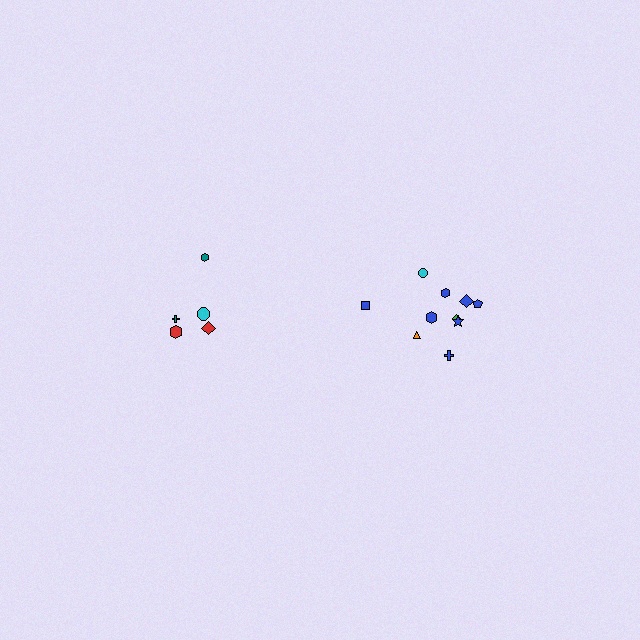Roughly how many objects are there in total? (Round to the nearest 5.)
Roughly 15 objects in total.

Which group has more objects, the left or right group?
The right group.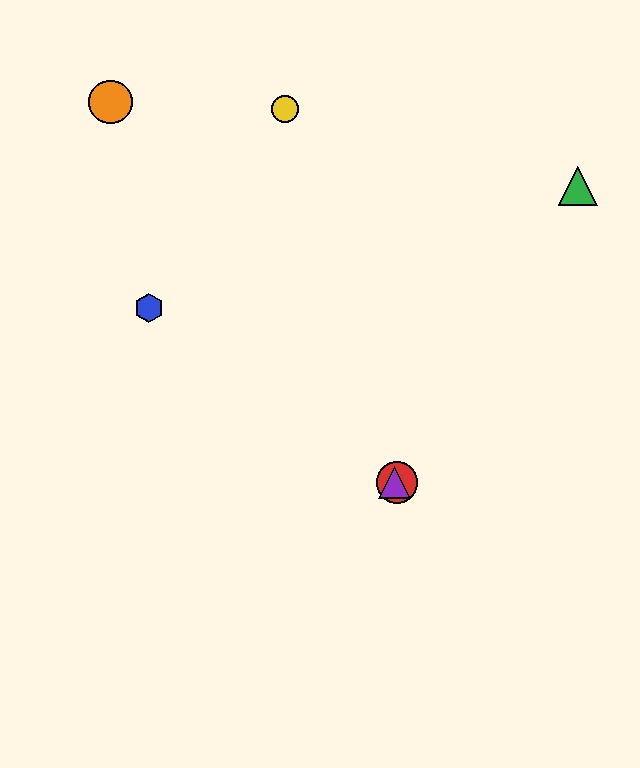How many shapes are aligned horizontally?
2 shapes (the red circle, the purple triangle) are aligned horizontally.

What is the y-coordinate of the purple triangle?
The purple triangle is at y≈483.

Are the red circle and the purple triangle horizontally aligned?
Yes, both are at y≈483.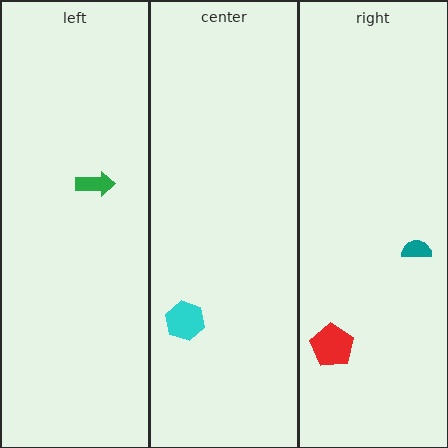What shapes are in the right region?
The red pentagon, the teal semicircle.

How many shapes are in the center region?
1.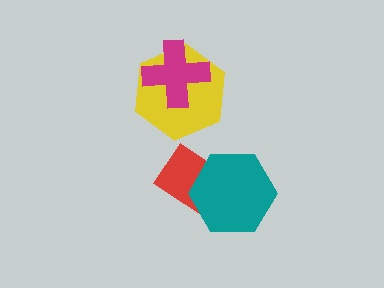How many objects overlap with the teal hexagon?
1 object overlaps with the teal hexagon.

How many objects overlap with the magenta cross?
1 object overlaps with the magenta cross.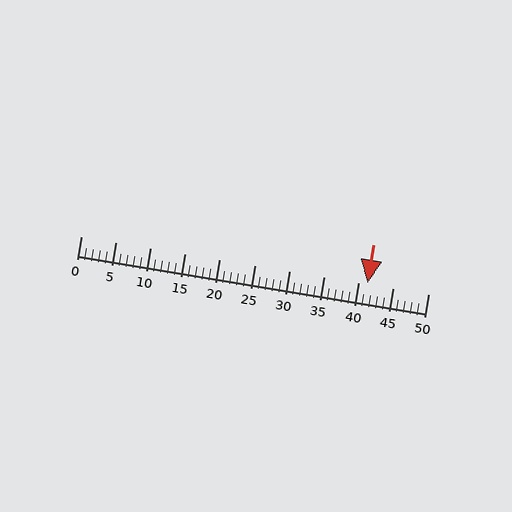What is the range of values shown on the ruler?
The ruler shows values from 0 to 50.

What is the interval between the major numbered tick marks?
The major tick marks are spaced 5 units apart.